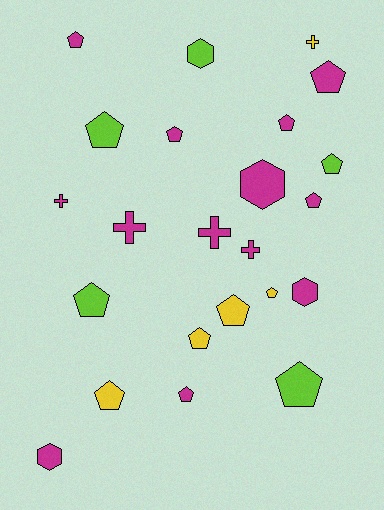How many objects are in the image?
There are 23 objects.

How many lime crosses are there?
There are no lime crosses.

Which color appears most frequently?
Magenta, with 13 objects.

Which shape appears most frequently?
Pentagon, with 14 objects.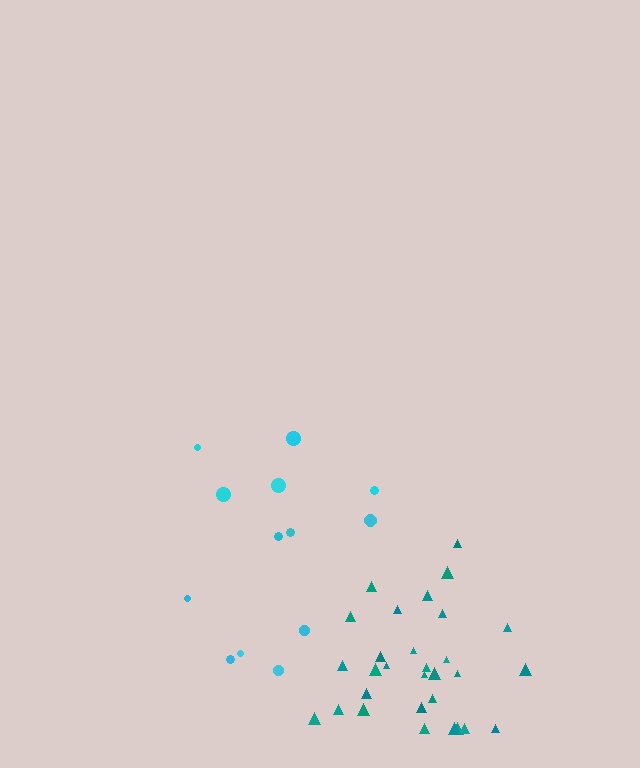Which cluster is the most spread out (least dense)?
Cyan.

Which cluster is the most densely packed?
Teal.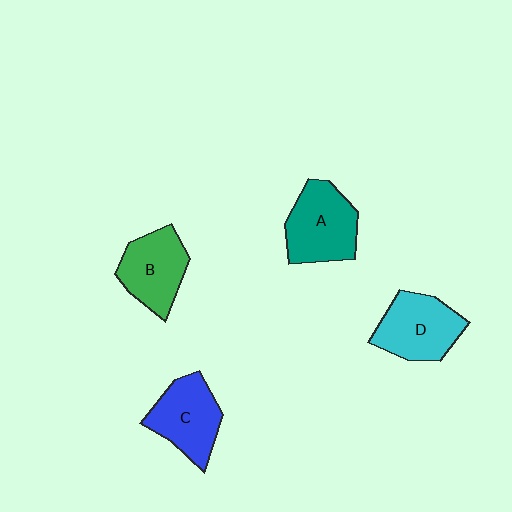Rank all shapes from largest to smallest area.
From largest to smallest: A (teal), D (cyan), C (blue), B (green).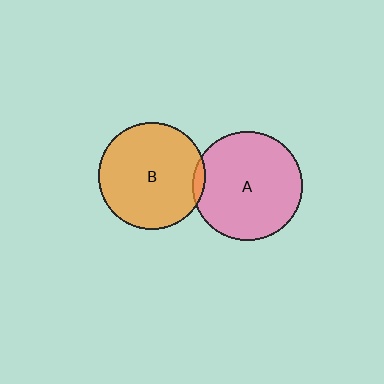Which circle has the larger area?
Circle A (pink).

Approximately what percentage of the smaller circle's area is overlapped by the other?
Approximately 5%.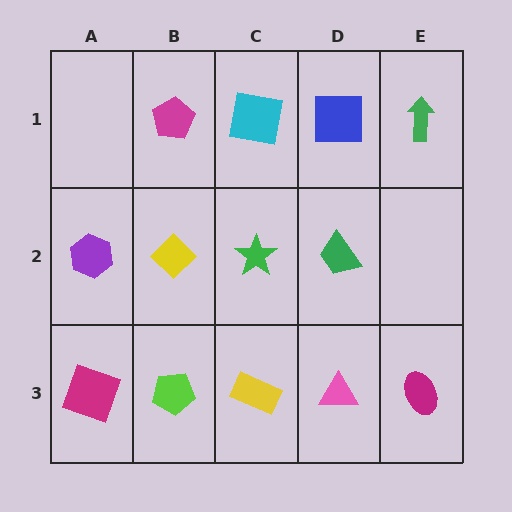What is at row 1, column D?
A blue square.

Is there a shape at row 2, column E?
No, that cell is empty.